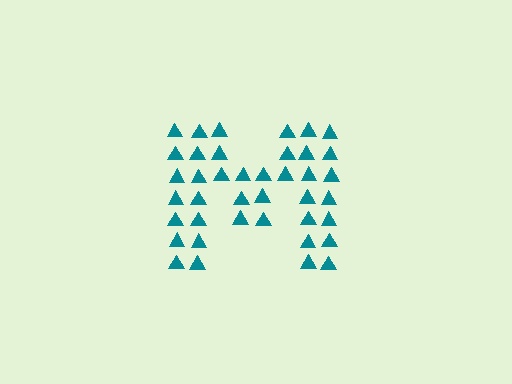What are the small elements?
The small elements are triangles.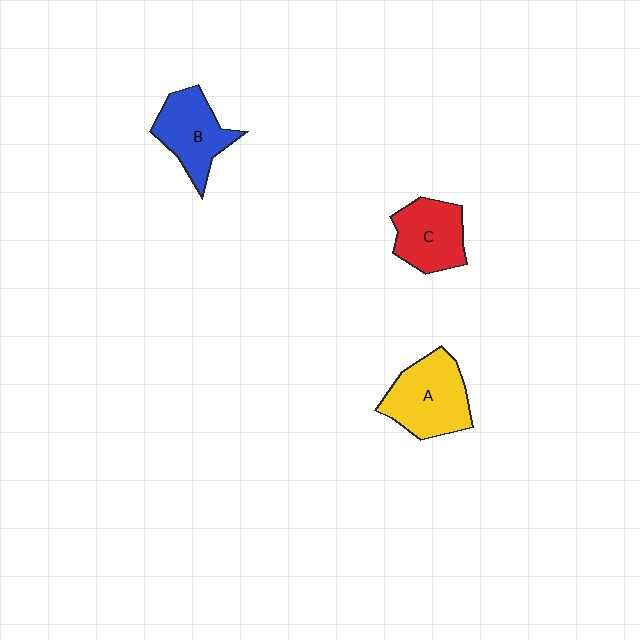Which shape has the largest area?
Shape A (yellow).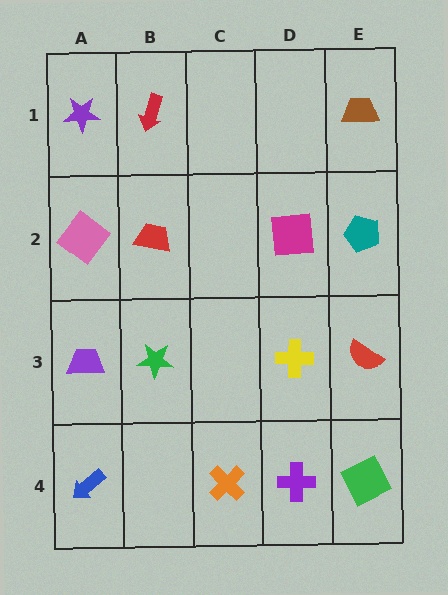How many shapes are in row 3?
4 shapes.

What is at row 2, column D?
A magenta square.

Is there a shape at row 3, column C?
No, that cell is empty.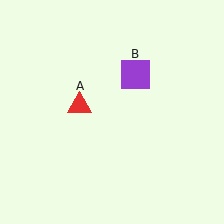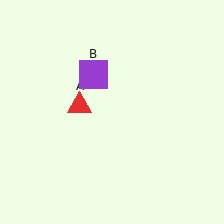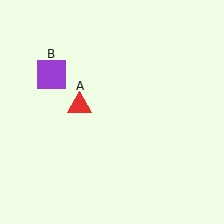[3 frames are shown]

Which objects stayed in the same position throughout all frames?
Red triangle (object A) remained stationary.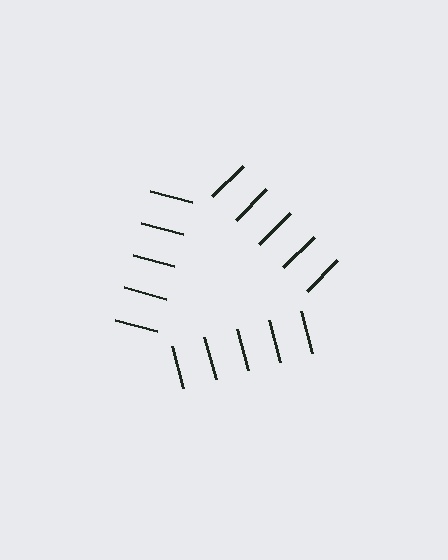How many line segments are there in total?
15 — 5 along each of the 3 edges.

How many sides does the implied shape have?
3 sides — the line-ends trace a triangle.